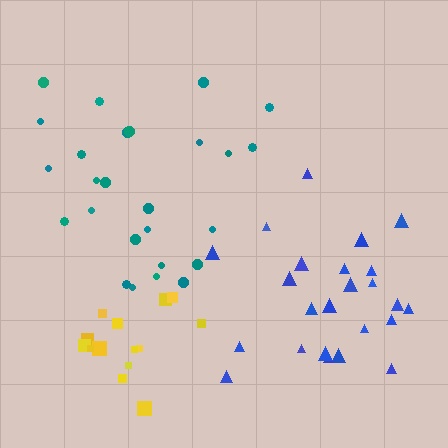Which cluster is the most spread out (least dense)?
Teal.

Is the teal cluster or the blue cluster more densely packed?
Blue.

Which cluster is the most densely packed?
Yellow.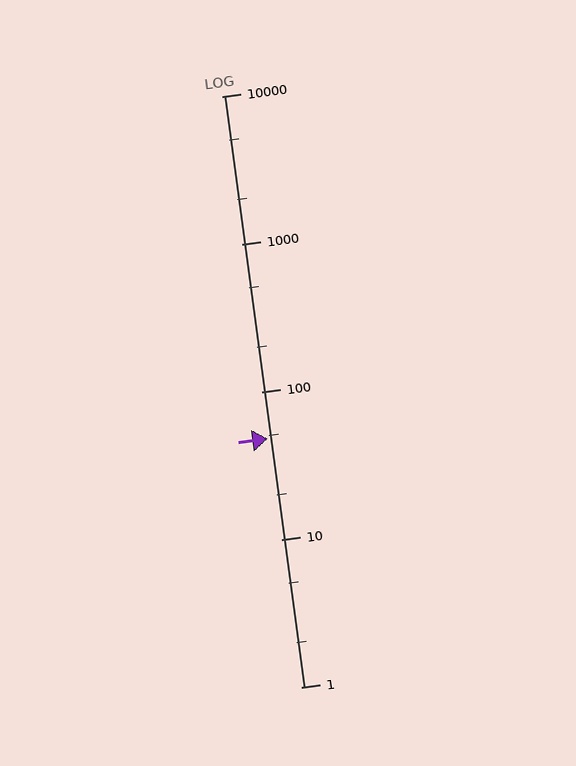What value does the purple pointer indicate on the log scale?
The pointer indicates approximately 48.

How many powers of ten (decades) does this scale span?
The scale spans 4 decades, from 1 to 10000.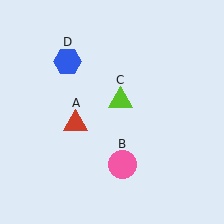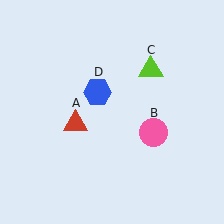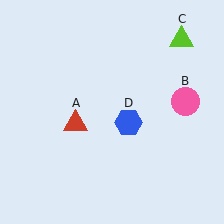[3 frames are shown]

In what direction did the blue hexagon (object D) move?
The blue hexagon (object D) moved down and to the right.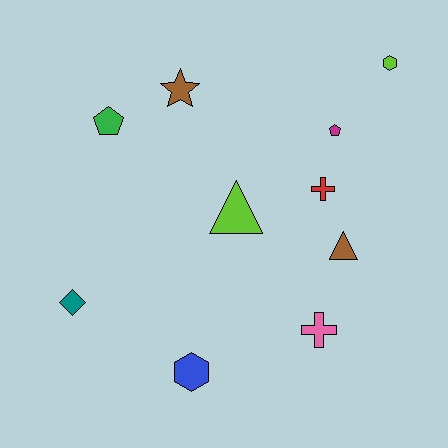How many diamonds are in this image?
There is 1 diamond.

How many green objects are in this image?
There is 1 green object.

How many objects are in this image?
There are 10 objects.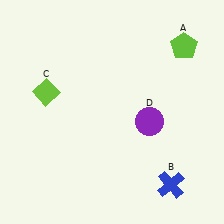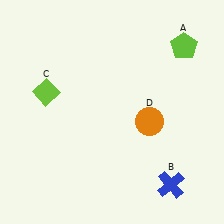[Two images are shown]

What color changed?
The circle (D) changed from purple in Image 1 to orange in Image 2.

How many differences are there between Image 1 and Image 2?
There is 1 difference between the two images.